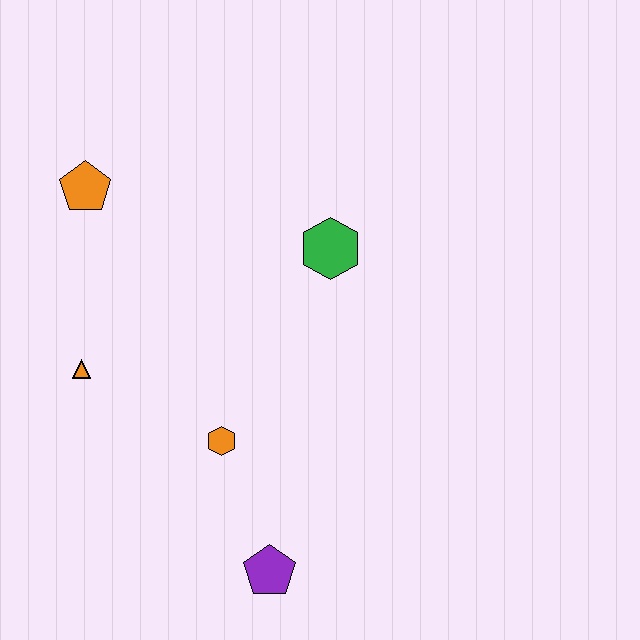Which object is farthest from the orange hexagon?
The orange pentagon is farthest from the orange hexagon.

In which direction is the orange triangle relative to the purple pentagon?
The orange triangle is above the purple pentagon.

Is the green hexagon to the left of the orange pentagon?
No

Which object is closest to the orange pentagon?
The orange triangle is closest to the orange pentagon.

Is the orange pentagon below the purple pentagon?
No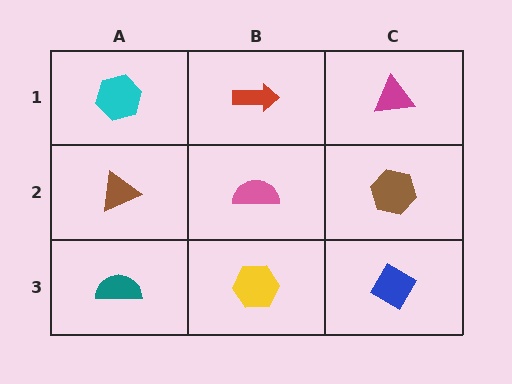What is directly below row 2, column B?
A yellow hexagon.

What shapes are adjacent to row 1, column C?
A brown hexagon (row 2, column C), a red arrow (row 1, column B).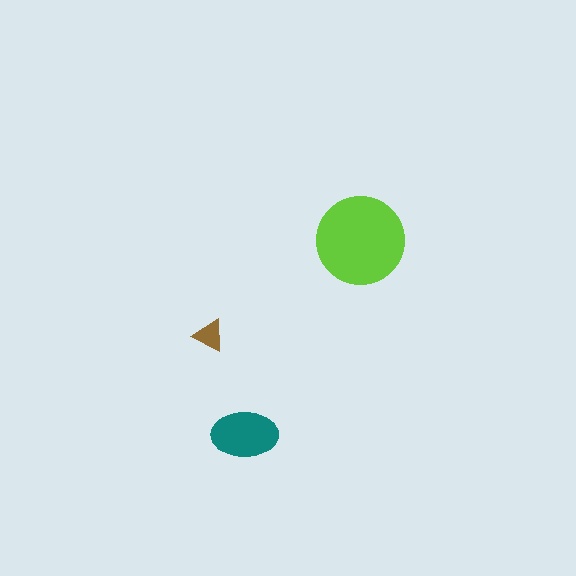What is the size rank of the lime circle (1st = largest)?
1st.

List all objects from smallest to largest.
The brown triangle, the teal ellipse, the lime circle.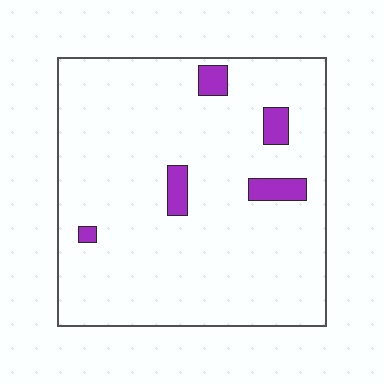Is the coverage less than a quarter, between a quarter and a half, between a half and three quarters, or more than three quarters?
Less than a quarter.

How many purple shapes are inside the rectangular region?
5.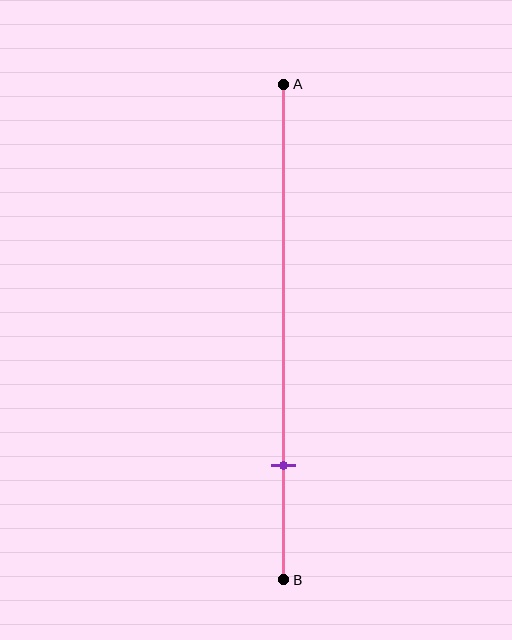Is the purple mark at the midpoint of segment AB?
No, the mark is at about 75% from A, not at the 50% midpoint.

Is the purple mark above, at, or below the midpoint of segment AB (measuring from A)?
The purple mark is below the midpoint of segment AB.